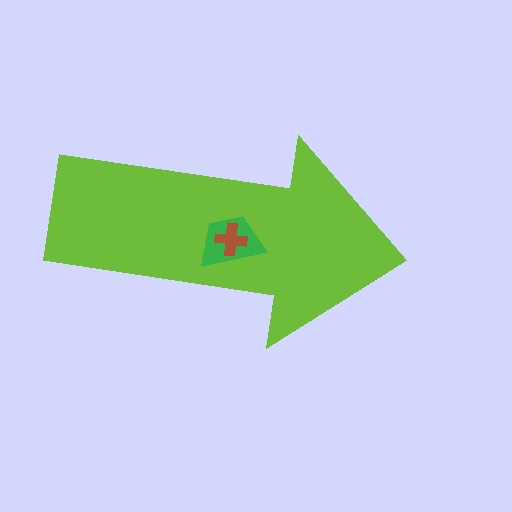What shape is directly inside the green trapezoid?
The brown cross.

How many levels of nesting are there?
3.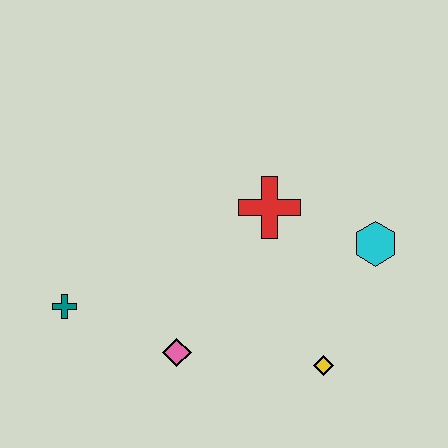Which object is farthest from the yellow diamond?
The teal cross is farthest from the yellow diamond.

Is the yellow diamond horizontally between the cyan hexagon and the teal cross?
Yes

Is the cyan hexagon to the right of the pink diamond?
Yes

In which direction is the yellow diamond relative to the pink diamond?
The yellow diamond is to the right of the pink diamond.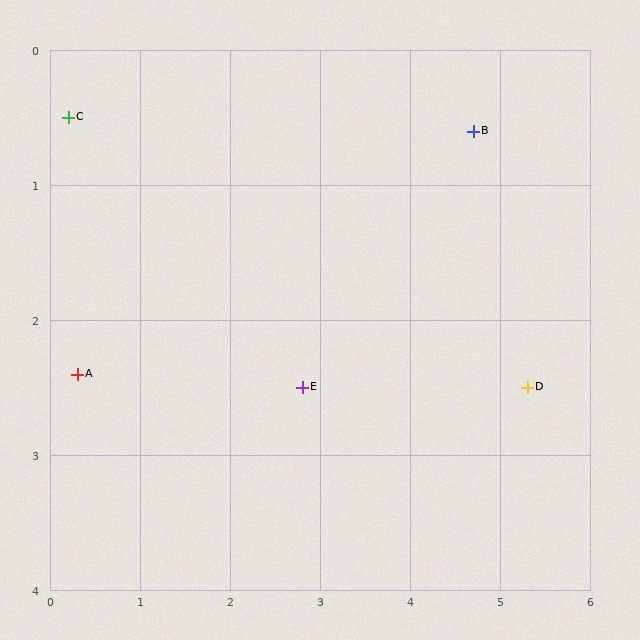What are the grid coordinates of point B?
Point B is at approximately (4.7, 0.6).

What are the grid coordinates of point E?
Point E is at approximately (2.8, 2.5).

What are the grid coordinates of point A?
Point A is at approximately (0.3, 2.4).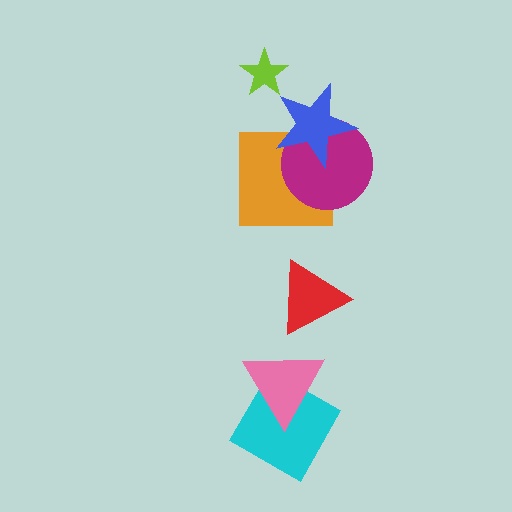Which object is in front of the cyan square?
The pink triangle is in front of the cyan square.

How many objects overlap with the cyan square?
1 object overlaps with the cyan square.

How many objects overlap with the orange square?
2 objects overlap with the orange square.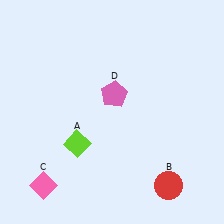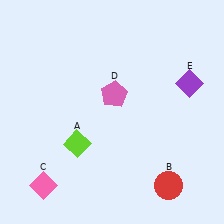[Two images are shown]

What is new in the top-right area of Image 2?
A purple diamond (E) was added in the top-right area of Image 2.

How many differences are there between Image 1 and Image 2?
There is 1 difference between the two images.